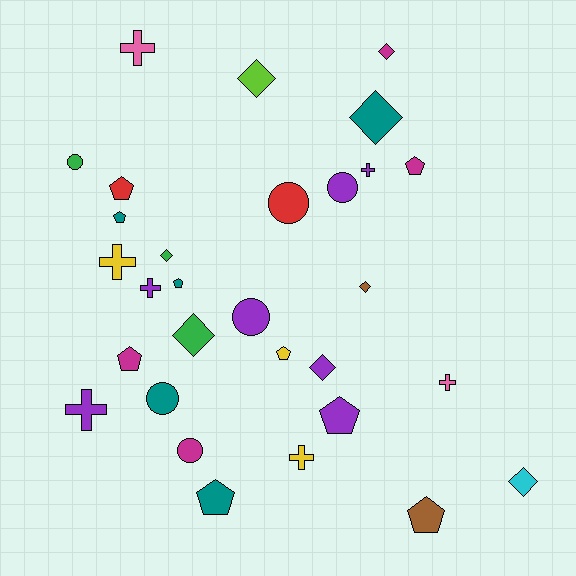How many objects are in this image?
There are 30 objects.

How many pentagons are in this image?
There are 9 pentagons.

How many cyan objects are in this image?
There is 1 cyan object.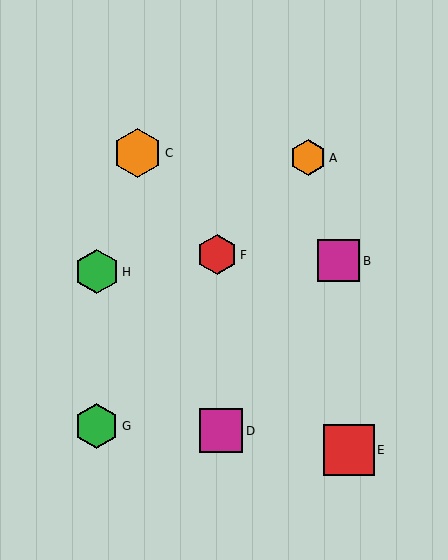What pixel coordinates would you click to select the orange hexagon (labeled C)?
Click at (138, 153) to select the orange hexagon C.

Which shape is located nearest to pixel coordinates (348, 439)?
The red square (labeled E) at (349, 450) is nearest to that location.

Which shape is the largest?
The red square (labeled E) is the largest.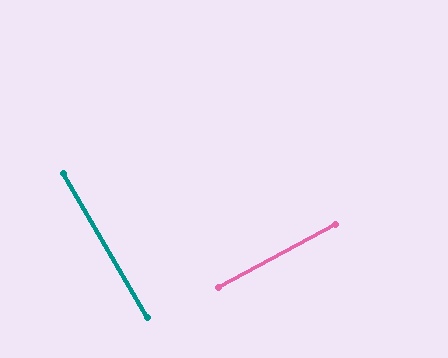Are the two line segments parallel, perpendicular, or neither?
Perpendicular — they meet at approximately 88°.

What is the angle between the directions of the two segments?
Approximately 88 degrees.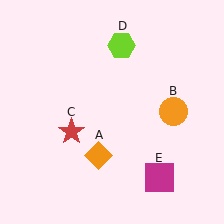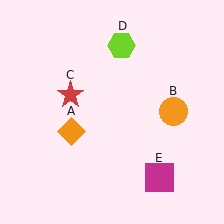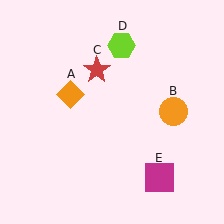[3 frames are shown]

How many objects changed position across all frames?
2 objects changed position: orange diamond (object A), red star (object C).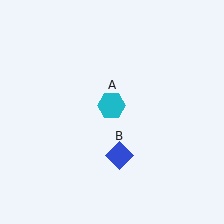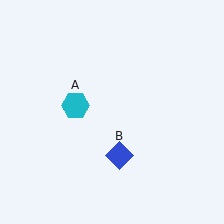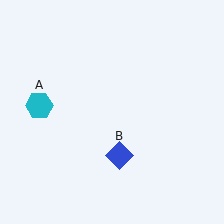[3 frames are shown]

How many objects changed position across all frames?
1 object changed position: cyan hexagon (object A).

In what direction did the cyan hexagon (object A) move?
The cyan hexagon (object A) moved left.